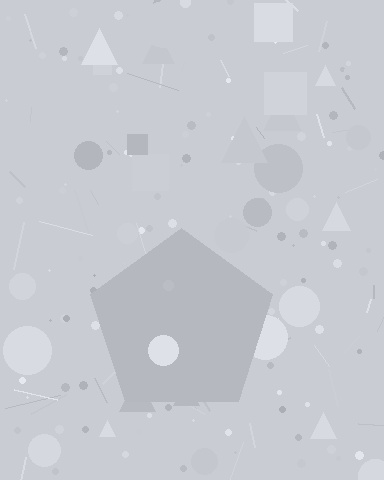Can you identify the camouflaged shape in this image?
The camouflaged shape is a pentagon.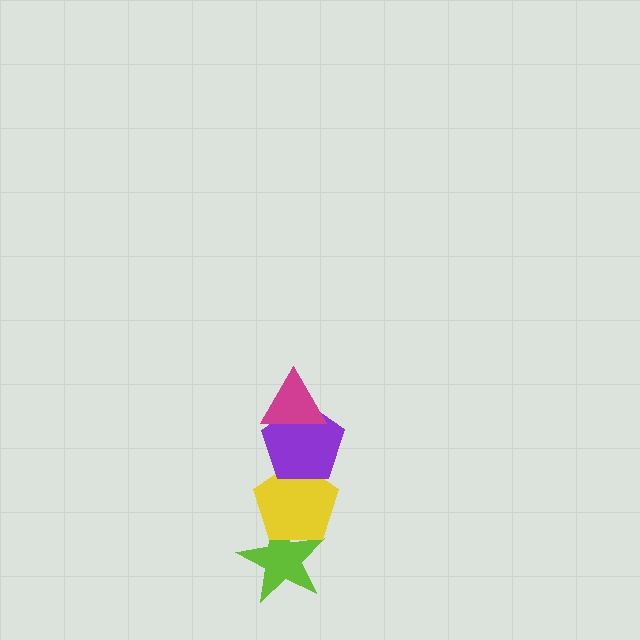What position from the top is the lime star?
The lime star is 4th from the top.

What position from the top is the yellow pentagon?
The yellow pentagon is 3rd from the top.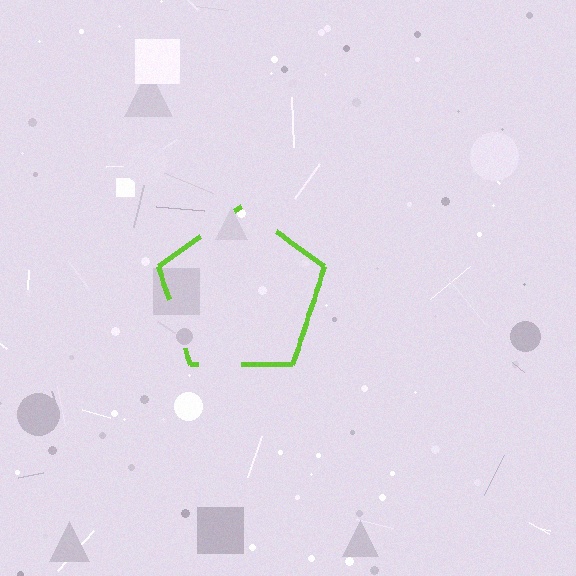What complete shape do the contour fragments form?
The contour fragments form a pentagon.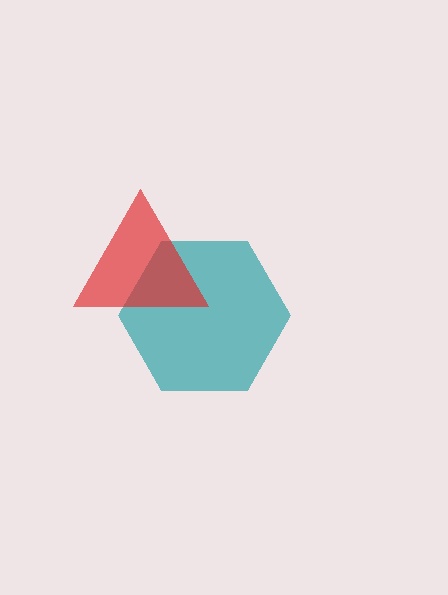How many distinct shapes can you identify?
There are 2 distinct shapes: a teal hexagon, a red triangle.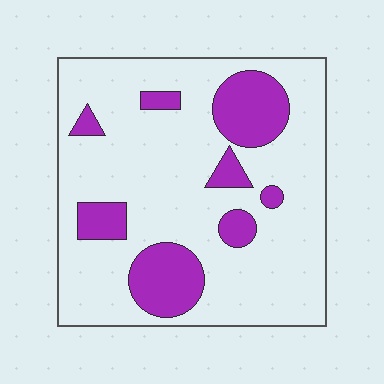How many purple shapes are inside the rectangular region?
8.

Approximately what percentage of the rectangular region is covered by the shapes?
Approximately 20%.